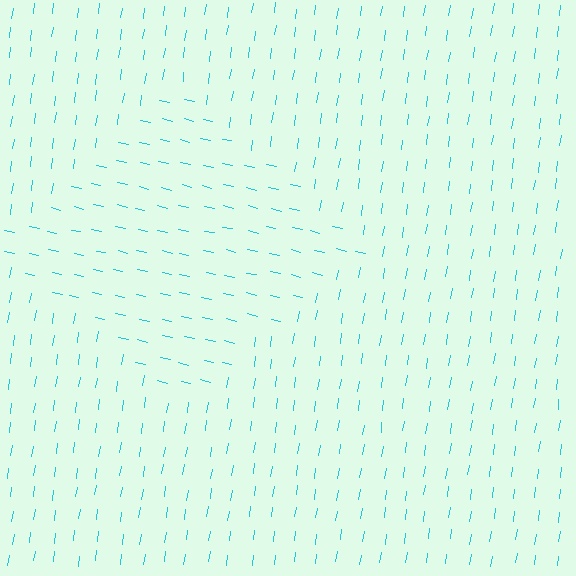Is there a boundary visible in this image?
Yes, there is a texture boundary formed by a change in line orientation.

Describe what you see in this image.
The image is filled with small cyan line segments. A diamond region in the image has lines oriented differently from the surrounding lines, creating a visible texture boundary.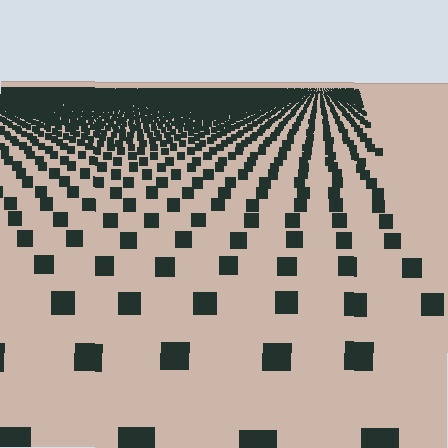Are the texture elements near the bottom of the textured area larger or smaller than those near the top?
Larger. Near the bottom, elements are closer to the viewer and appear at a bigger on-screen size.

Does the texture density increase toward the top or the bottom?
Density increases toward the top.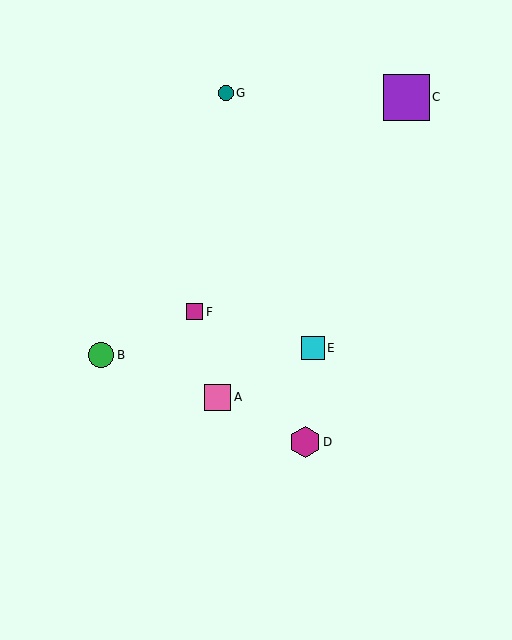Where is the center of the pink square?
The center of the pink square is at (218, 397).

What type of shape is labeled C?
Shape C is a purple square.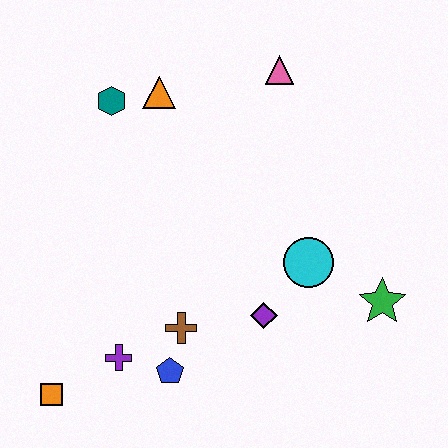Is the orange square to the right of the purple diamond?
No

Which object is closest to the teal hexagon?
The orange triangle is closest to the teal hexagon.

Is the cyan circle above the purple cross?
Yes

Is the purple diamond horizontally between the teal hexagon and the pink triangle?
Yes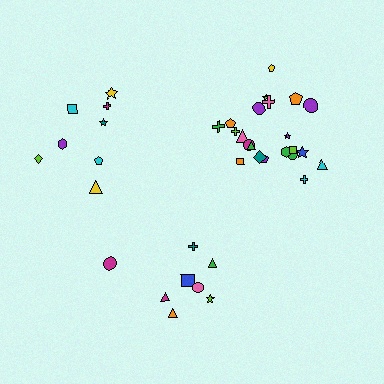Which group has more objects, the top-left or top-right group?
The top-right group.